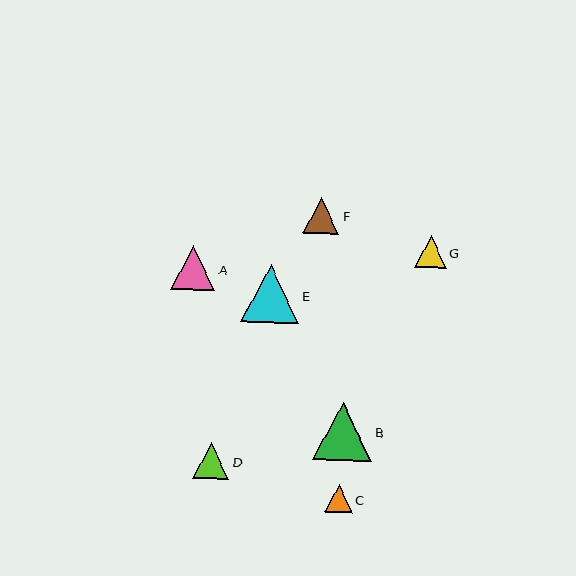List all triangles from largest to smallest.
From largest to smallest: B, E, A, F, D, G, C.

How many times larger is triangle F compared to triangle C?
Triangle F is approximately 1.3 times the size of triangle C.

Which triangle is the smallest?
Triangle C is the smallest with a size of approximately 28 pixels.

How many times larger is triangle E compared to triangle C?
Triangle E is approximately 2.1 times the size of triangle C.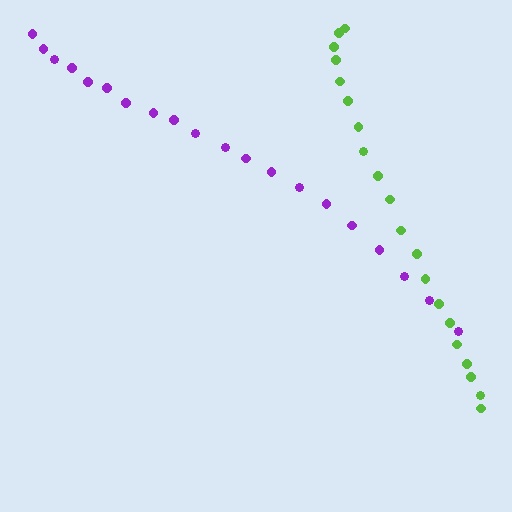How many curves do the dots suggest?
There are 2 distinct paths.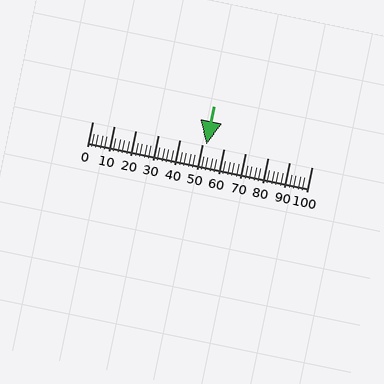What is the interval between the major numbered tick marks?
The major tick marks are spaced 10 units apart.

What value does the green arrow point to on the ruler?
The green arrow points to approximately 52.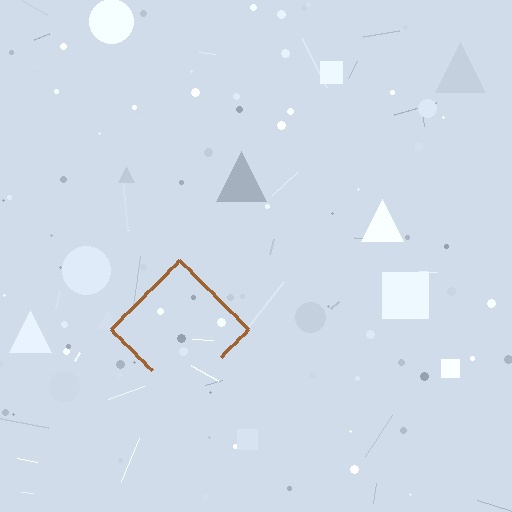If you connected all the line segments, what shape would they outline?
They would outline a diamond.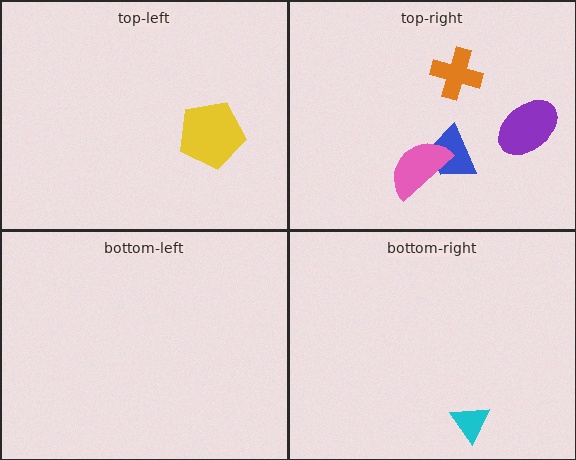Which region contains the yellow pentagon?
The top-left region.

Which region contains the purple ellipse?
The top-right region.